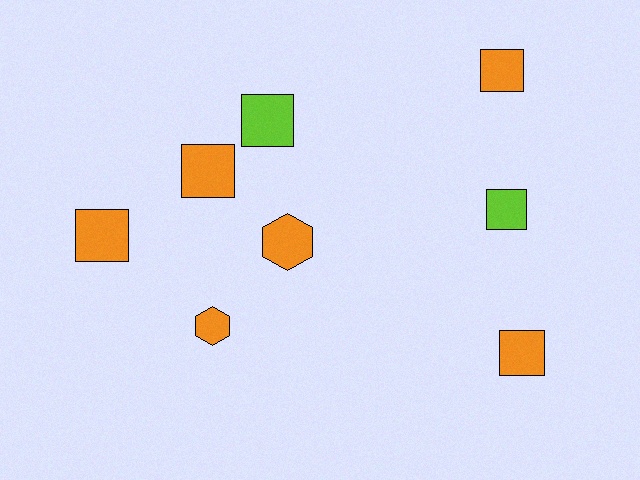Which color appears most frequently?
Orange, with 6 objects.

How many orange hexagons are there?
There are 2 orange hexagons.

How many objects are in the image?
There are 8 objects.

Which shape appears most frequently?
Square, with 6 objects.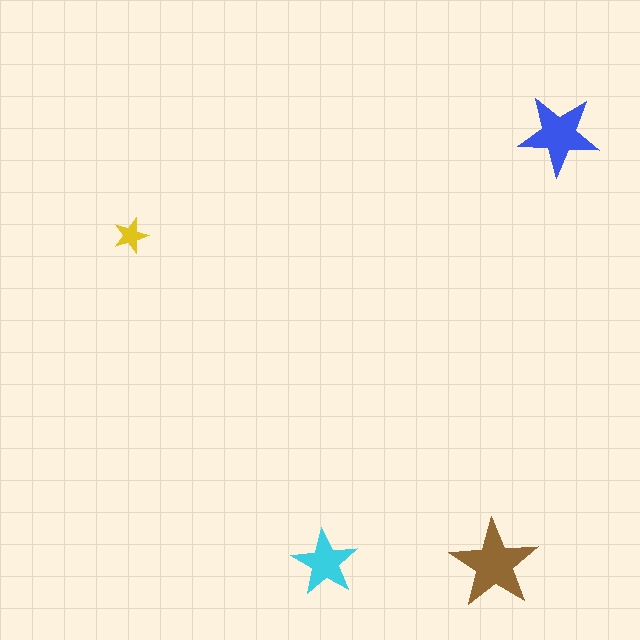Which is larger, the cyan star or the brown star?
The brown one.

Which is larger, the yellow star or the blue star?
The blue one.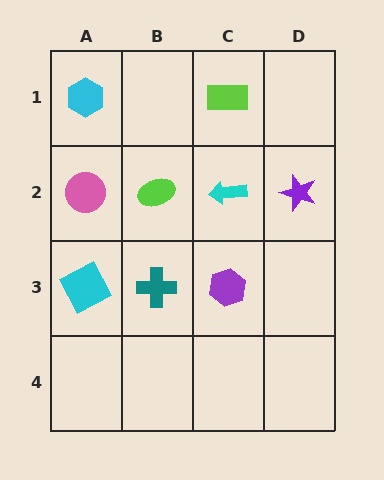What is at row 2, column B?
A lime ellipse.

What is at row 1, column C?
A lime rectangle.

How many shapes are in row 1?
2 shapes.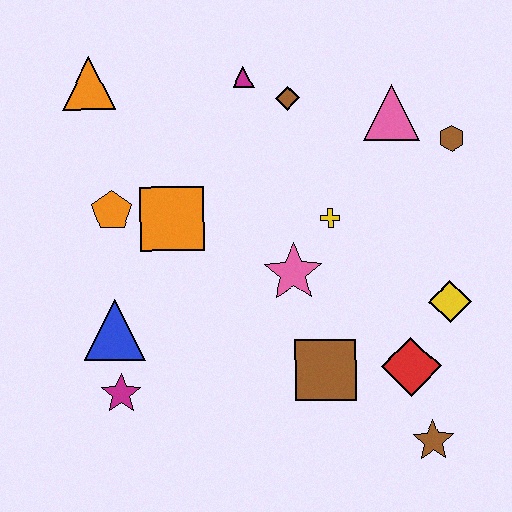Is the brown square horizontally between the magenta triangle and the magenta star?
No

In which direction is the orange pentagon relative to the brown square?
The orange pentagon is to the left of the brown square.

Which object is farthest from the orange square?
The brown star is farthest from the orange square.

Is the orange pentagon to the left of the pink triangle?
Yes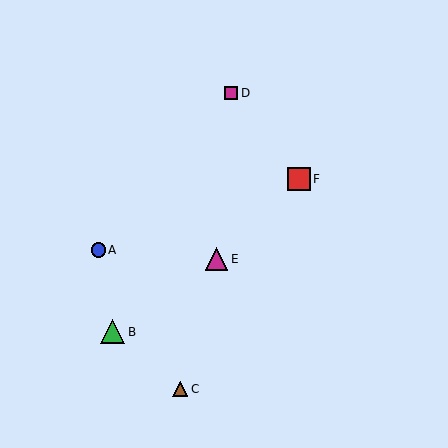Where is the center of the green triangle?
The center of the green triangle is at (113, 332).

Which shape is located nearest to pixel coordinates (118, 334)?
The green triangle (labeled B) at (113, 332) is nearest to that location.